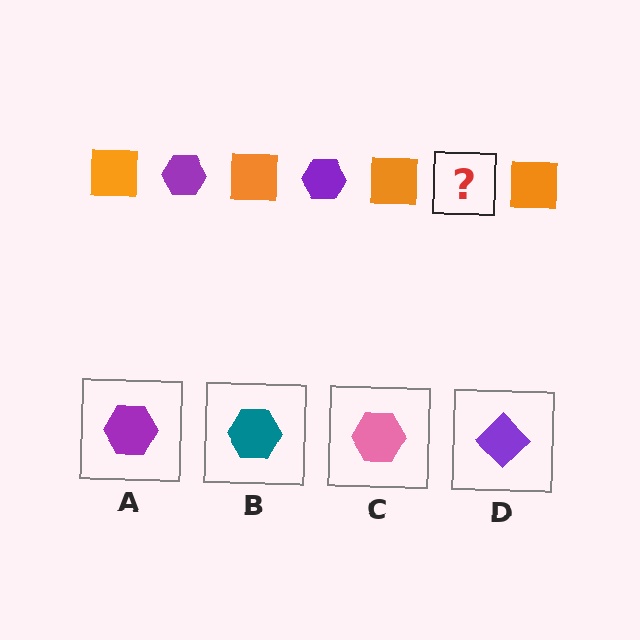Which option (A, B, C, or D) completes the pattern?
A.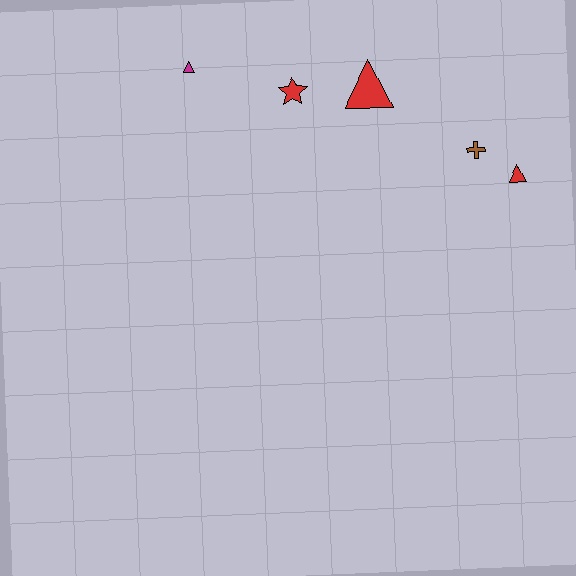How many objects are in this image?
There are 5 objects.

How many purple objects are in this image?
There are no purple objects.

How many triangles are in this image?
There are 3 triangles.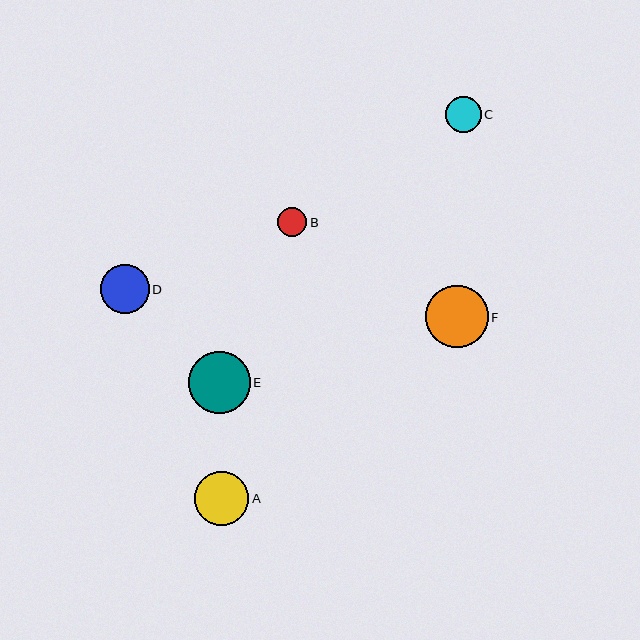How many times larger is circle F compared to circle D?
Circle F is approximately 1.3 times the size of circle D.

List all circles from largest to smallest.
From largest to smallest: F, E, A, D, C, B.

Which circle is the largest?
Circle F is the largest with a size of approximately 63 pixels.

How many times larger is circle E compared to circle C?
Circle E is approximately 1.7 times the size of circle C.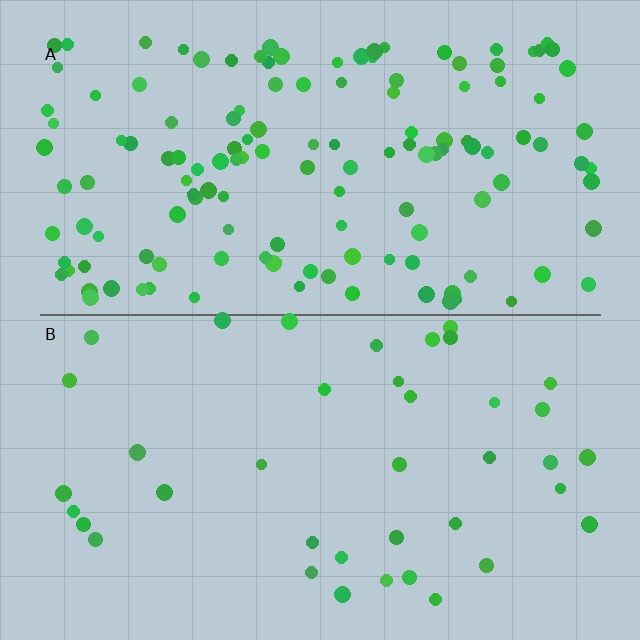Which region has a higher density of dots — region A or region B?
A (the top).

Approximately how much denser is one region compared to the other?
Approximately 3.5× — region A over region B.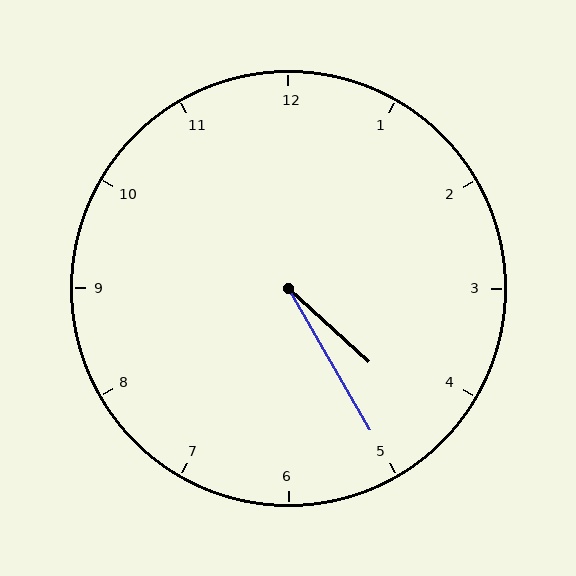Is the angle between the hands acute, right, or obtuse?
It is acute.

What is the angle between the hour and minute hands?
Approximately 18 degrees.